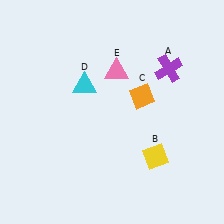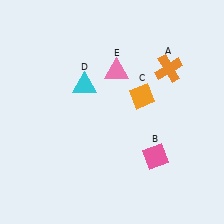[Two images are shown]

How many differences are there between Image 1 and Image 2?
There are 2 differences between the two images.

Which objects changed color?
A changed from purple to orange. B changed from yellow to pink.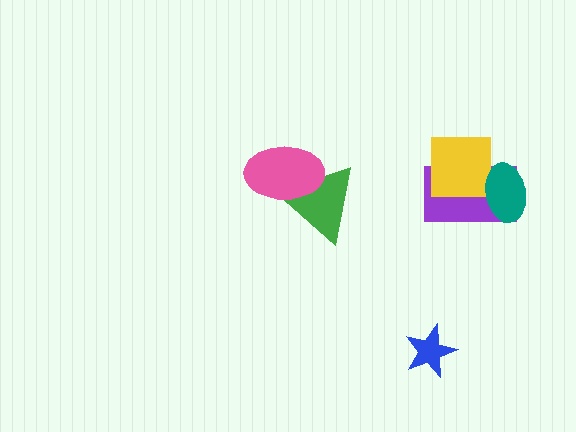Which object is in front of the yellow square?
The teal ellipse is in front of the yellow square.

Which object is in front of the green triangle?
The pink ellipse is in front of the green triangle.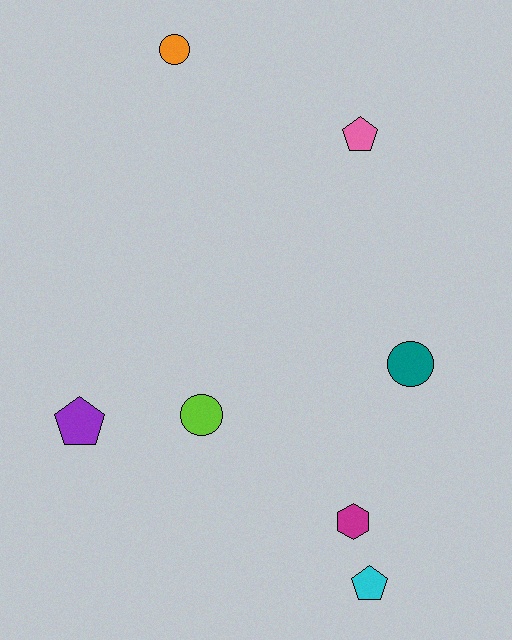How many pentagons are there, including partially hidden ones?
There are 3 pentagons.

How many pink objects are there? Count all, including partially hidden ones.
There is 1 pink object.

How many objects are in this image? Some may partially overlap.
There are 7 objects.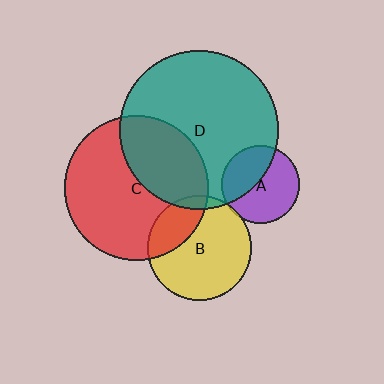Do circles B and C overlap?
Yes.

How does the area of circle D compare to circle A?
Approximately 4.2 times.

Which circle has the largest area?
Circle D (teal).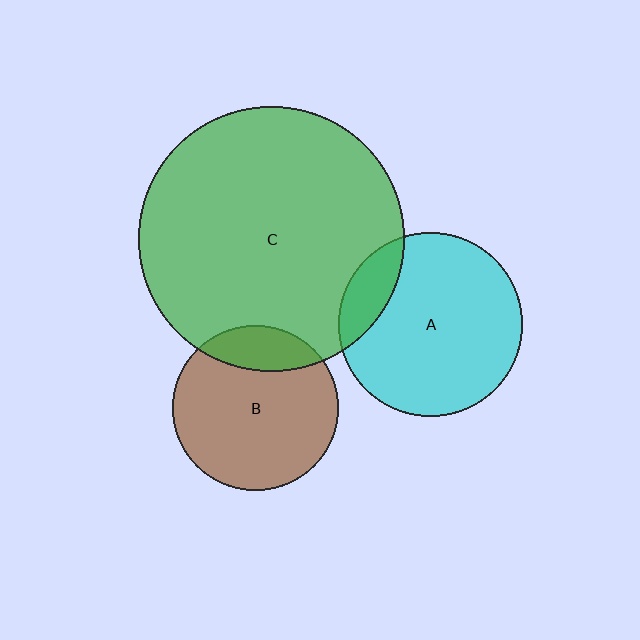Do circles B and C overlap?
Yes.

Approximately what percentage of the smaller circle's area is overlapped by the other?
Approximately 20%.